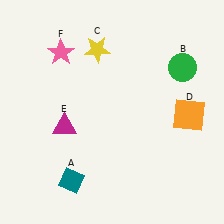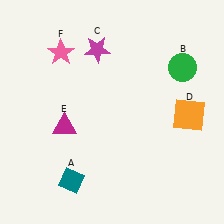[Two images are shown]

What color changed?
The star (C) changed from yellow in Image 1 to magenta in Image 2.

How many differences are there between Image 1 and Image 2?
There is 1 difference between the two images.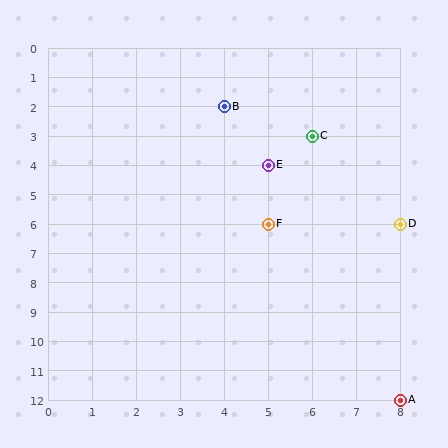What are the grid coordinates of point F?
Point F is at grid coordinates (5, 6).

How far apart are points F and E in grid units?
Points F and E are 2 rows apart.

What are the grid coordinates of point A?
Point A is at grid coordinates (8, 12).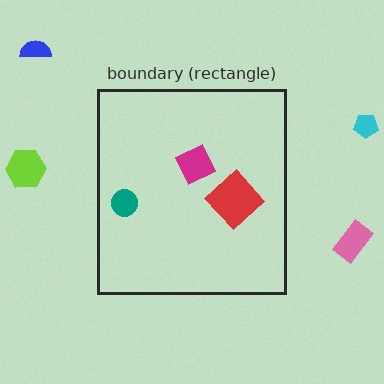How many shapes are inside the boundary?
3 inside, 4 outside.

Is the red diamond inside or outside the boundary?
Inside.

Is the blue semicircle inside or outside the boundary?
Outside.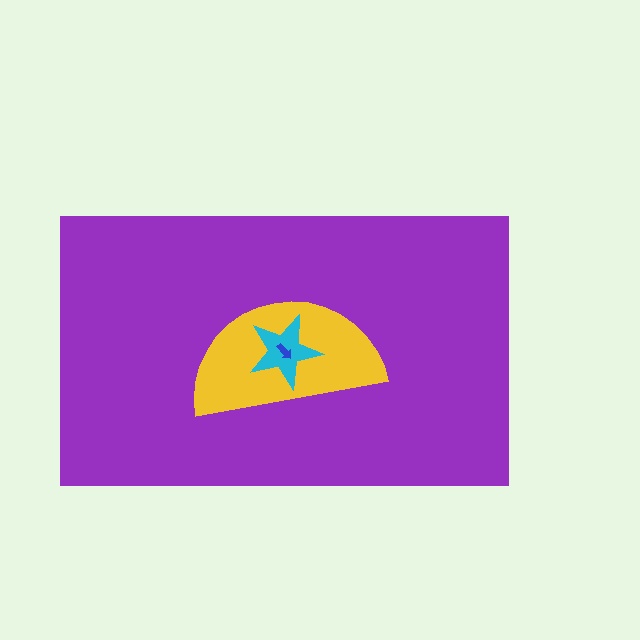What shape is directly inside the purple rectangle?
The yellow semicircle.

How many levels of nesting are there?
4.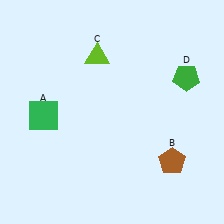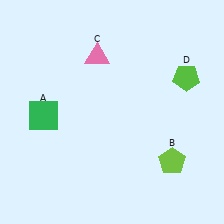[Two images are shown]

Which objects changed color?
B changed from brown to lime. C changed from lime to pink. D changed from green to lime.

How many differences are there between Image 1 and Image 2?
There are 3 differences between the two images.